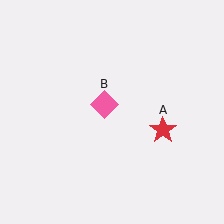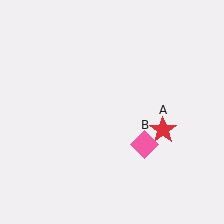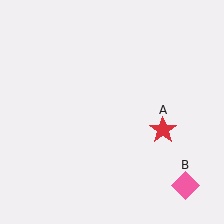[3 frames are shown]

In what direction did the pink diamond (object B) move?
The pink diamond (object B) moved down and to the right.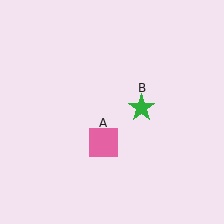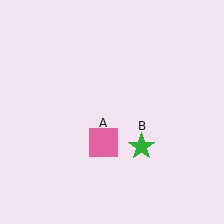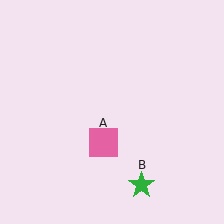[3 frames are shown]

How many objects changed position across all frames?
1 object changed position: green star (object B).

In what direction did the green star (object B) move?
The green star (object B) moved down.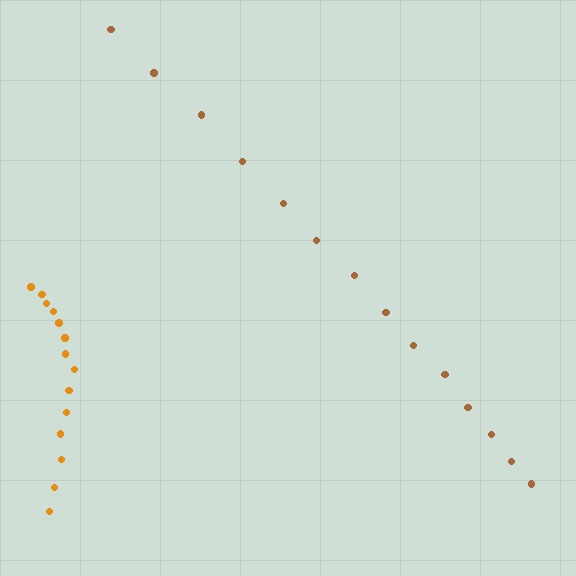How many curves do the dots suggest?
There are 2 distinct paths.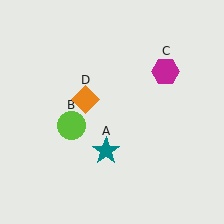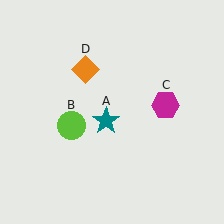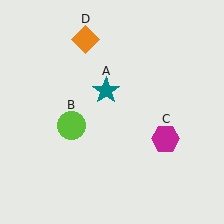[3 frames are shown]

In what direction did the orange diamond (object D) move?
The orange diamond (object D) moved up.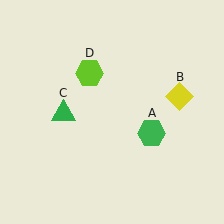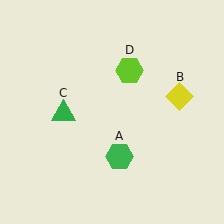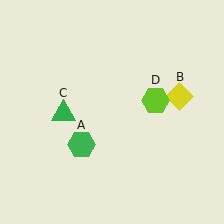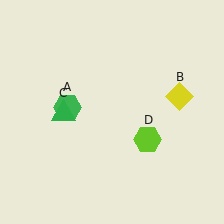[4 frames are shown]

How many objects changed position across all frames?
2 objects changed position: green hexagon (object A), lime hexagon (object D).